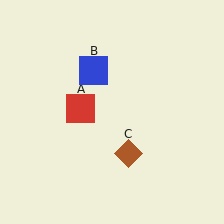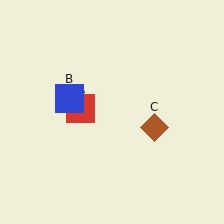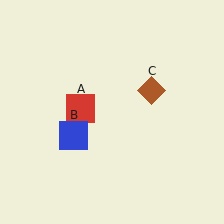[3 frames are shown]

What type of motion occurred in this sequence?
The blue square (object B), brown diamond (object C) rotated counterclockwise around the center of the scene.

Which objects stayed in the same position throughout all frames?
Red square (object A) remained stationary.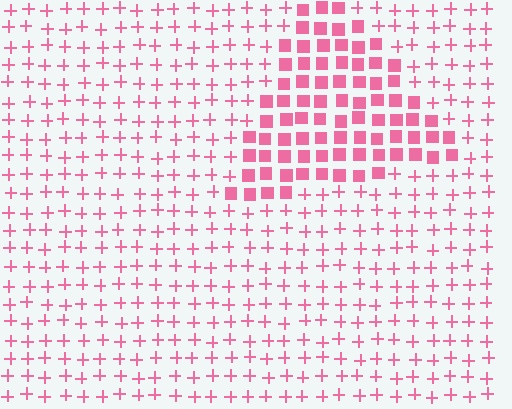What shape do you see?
I see a triangle.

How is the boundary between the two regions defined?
The boundary is defined by a change in element shape: squares inside vs. plus signs outside. All elements share the same color and spacing.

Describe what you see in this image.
The image is filled with small pink elements arranged in a uniform grid. A triangle-shaped region contains squares, while the surrounding area contains plus signs. The boundary is defined purely by the change in element shape.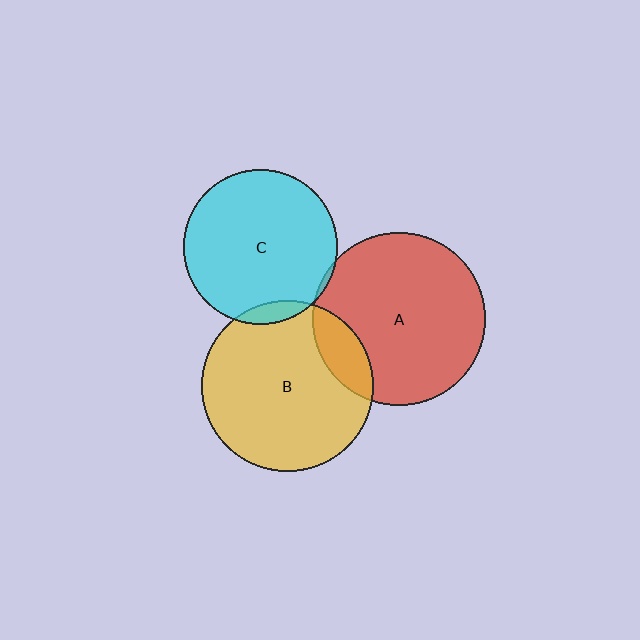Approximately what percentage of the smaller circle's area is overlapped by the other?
Approximately 5%.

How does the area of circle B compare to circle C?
Approximately 1.2 times.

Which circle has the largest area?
Circle A (red).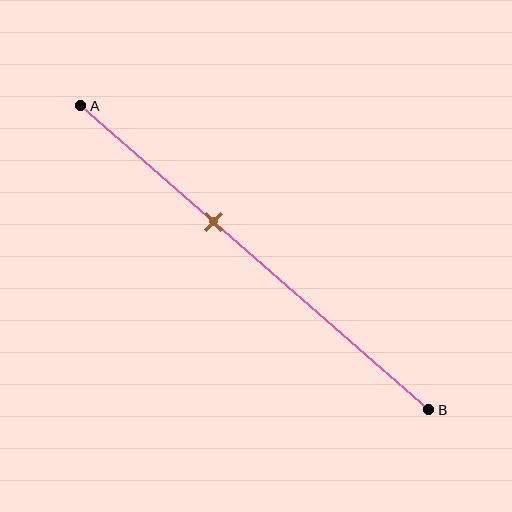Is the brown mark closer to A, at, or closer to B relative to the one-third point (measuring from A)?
The brown mark is closer to point B than the one-third point of segment AB.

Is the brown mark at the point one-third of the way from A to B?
No, the mark is at about 40% from A, not at the 33% one-third point.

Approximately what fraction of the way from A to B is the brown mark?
The brown mark is approximately 40% of the way from A to B.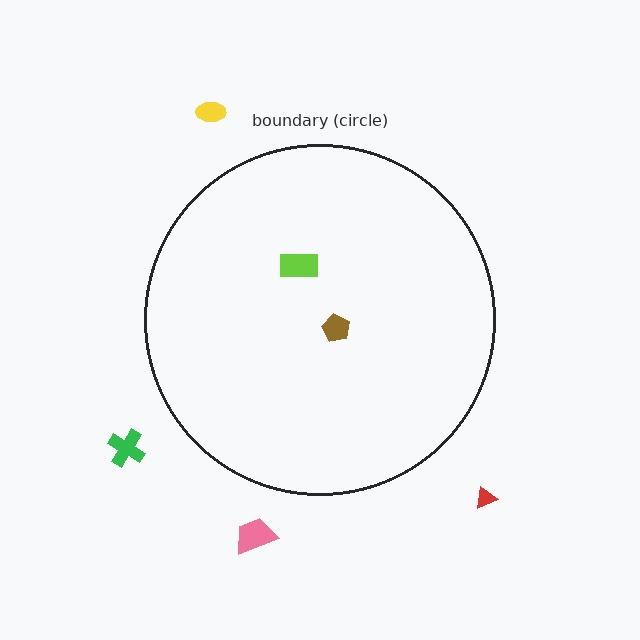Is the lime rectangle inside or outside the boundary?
Inside.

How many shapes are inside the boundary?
2 inside, 4 outside.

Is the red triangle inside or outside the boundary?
Outside.